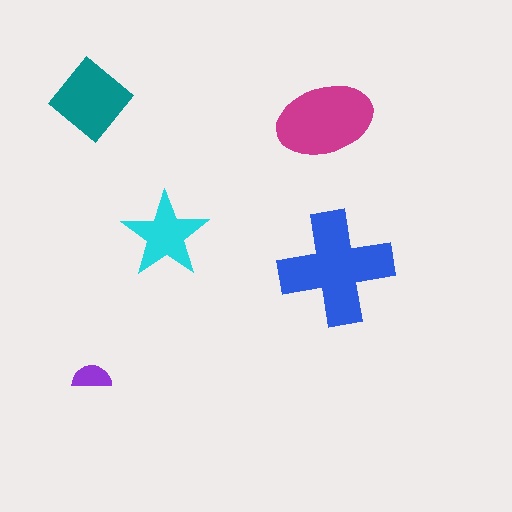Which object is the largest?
The blue cross.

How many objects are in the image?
There are 5 objects in the image.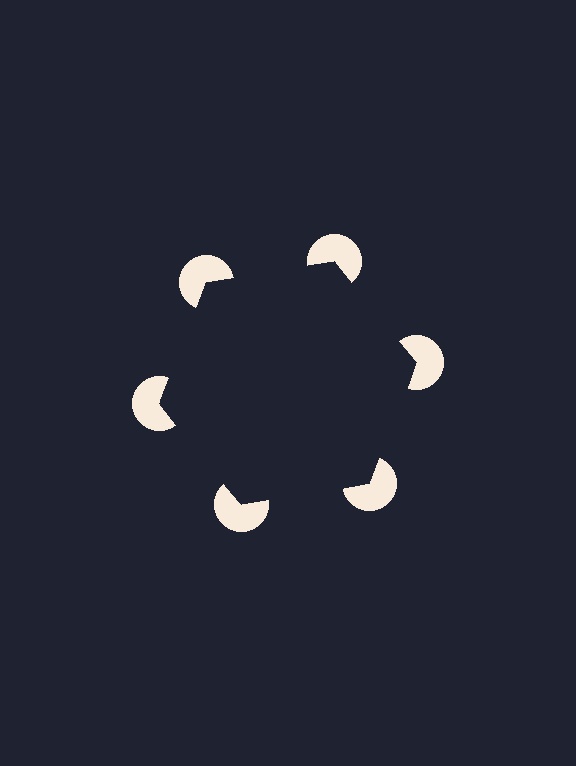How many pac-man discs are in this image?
There are 6 — one at each vertex of the illusory hexagon.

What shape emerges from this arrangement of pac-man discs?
An illusory hexagon — its edges are inferred from the aligned wedge cuts in the pac-man discs, not physically drawn.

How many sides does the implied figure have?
6 sides.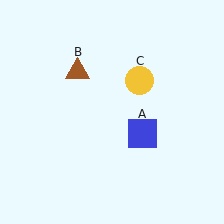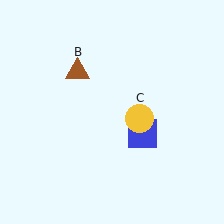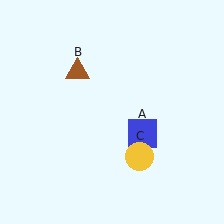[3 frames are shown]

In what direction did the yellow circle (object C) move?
The yellow circle (object C) moved down.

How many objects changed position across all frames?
1 object changed position: yellow circle (object C).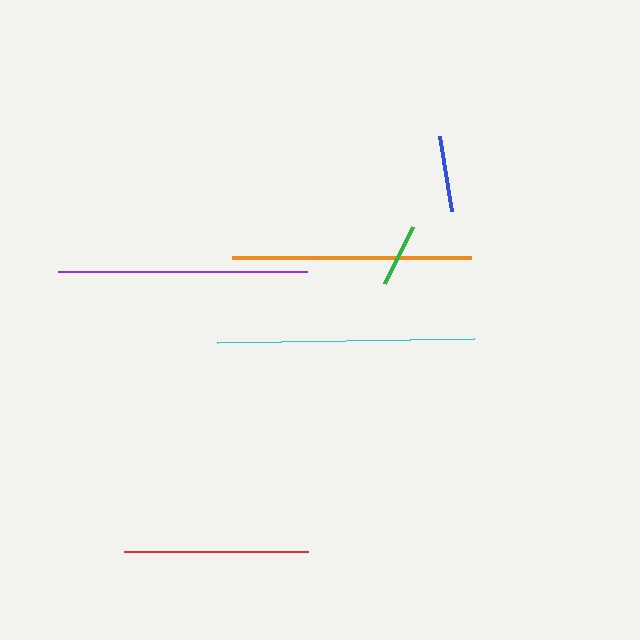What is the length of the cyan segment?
The cyan segment is approximately 258 pixels long.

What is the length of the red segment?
The red segment is approximately 184 pixels long.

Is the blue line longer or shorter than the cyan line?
The cyan line is longer than the blue line.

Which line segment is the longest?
The cyan line is the longest at approximately 258 pixels.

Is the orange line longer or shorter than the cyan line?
The cyan line is longer than the orange line.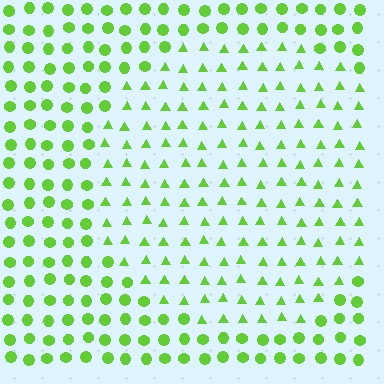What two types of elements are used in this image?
The image uses triangles inside the circle region and circles outside it.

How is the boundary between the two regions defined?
The boundary is defined by a change in element shape: triangles inside vs. circles outside. All elements share the same color and spacing.